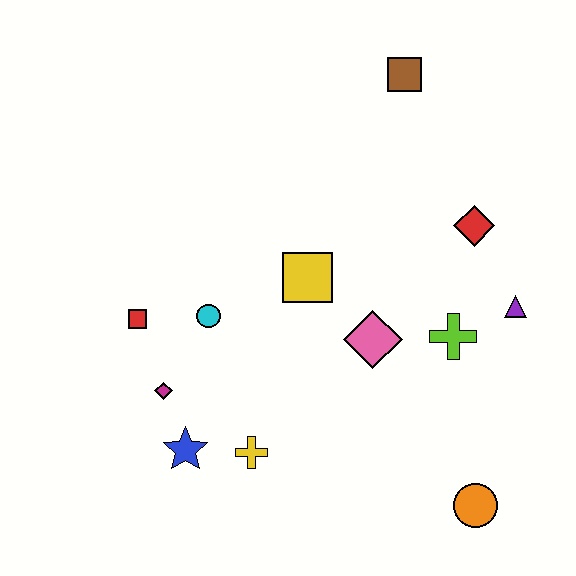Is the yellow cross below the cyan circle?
Yes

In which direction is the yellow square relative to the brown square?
The yellow square is below the brown square.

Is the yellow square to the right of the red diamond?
No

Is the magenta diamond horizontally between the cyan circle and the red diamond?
No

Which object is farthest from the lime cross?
The red square is farthest from the lime cross.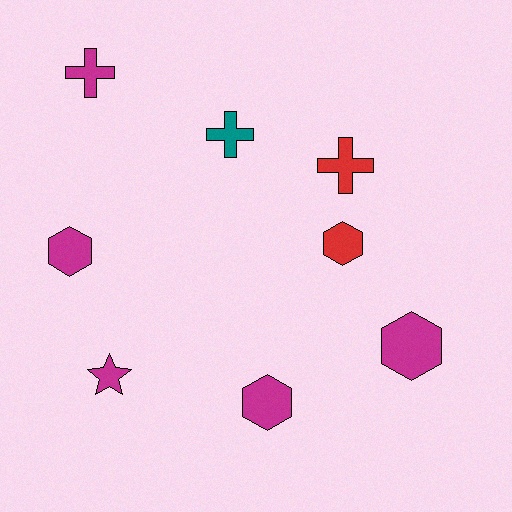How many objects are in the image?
There are 8 objects.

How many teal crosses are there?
There is 1 teal cross.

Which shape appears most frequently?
Hexagon, with 4 objects.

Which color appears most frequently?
Magenta, with 5 objects.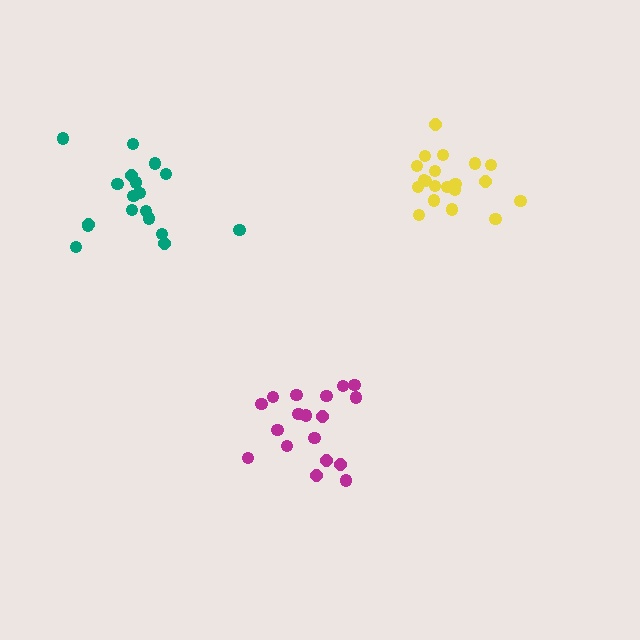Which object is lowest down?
The magenta cluster is bottommost.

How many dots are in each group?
Group 1: 18 dots, Group 2: 18 dots, Group 3: 20 dots (56 total).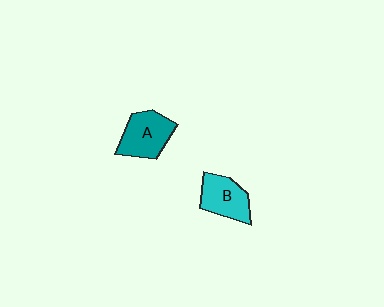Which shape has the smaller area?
Shape B (cyan).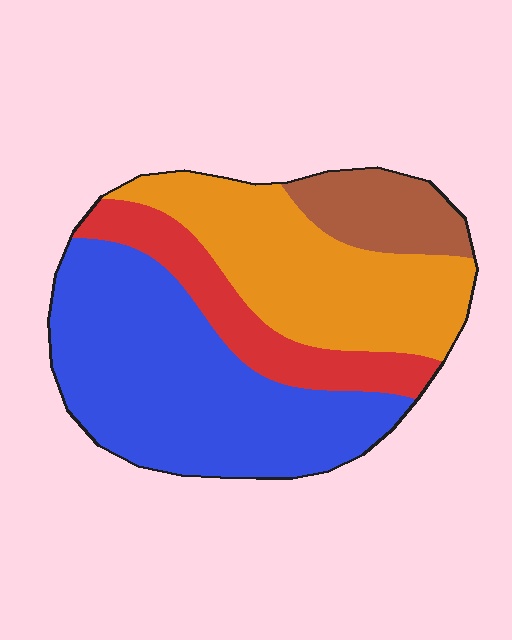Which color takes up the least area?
Brown, at roughly 10%.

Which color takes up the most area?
Blue, at roughly 45%.